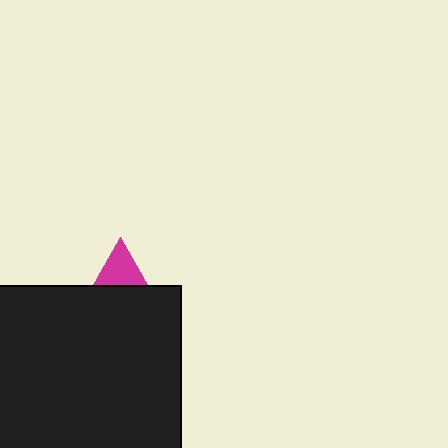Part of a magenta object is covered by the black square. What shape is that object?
It is a triangle.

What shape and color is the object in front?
The object in front is a black square.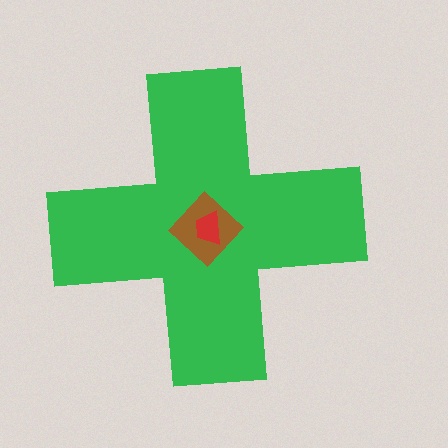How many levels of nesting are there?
3.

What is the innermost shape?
The red trapezoid.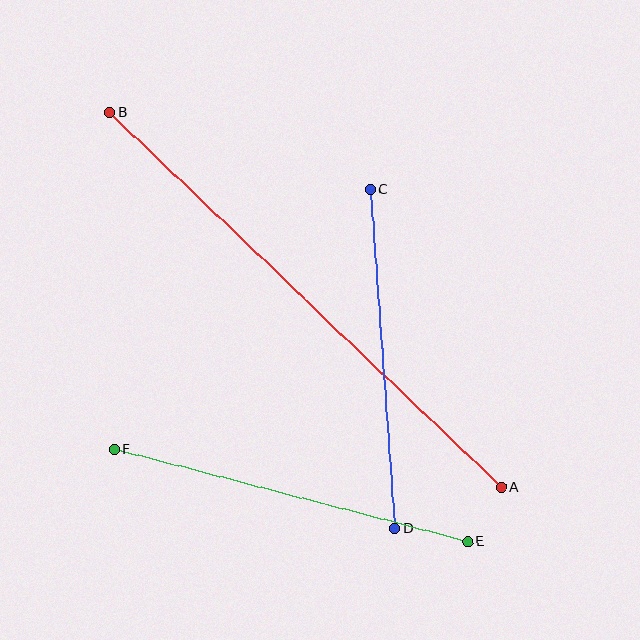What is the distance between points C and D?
The distance is approximately 340 pixels.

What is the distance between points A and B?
The distance is approximately 542 pixels.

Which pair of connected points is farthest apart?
Points A and B are farthest apart.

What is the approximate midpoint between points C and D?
The midpoint is at approximately (383, 359) pixels.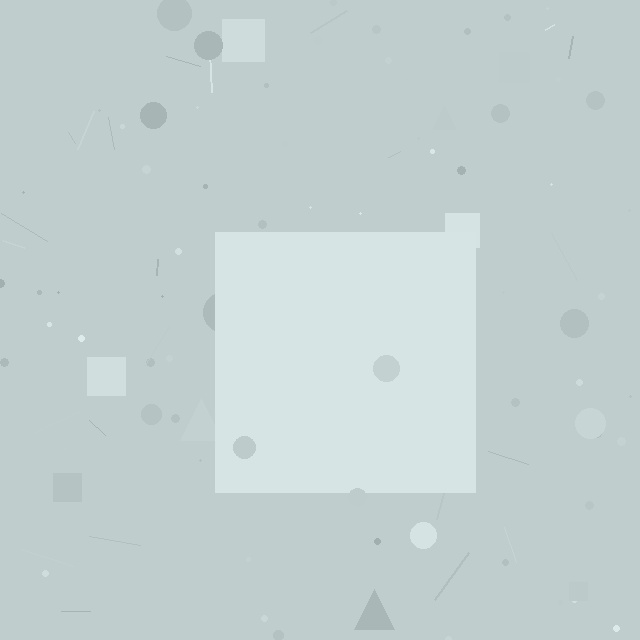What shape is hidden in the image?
A square is hidden in the image.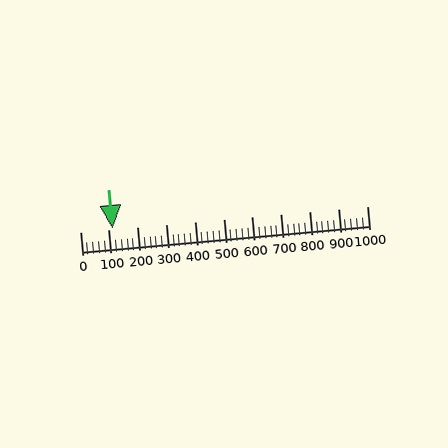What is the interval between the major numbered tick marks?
The major tick marks are spaced 100 units apart.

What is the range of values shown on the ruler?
The ruler shows values from 0 to 1000.